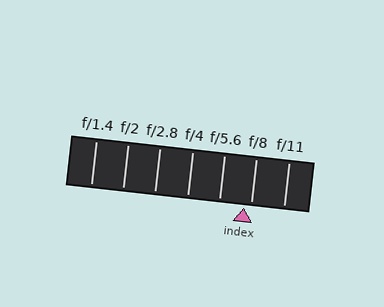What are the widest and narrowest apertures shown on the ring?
The widest aperture shown is f/1.4 and the narrowest is f/11.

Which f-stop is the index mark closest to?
The index mark is closest to f/8.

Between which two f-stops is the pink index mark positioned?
The index mark is between f/5.6 and f/8.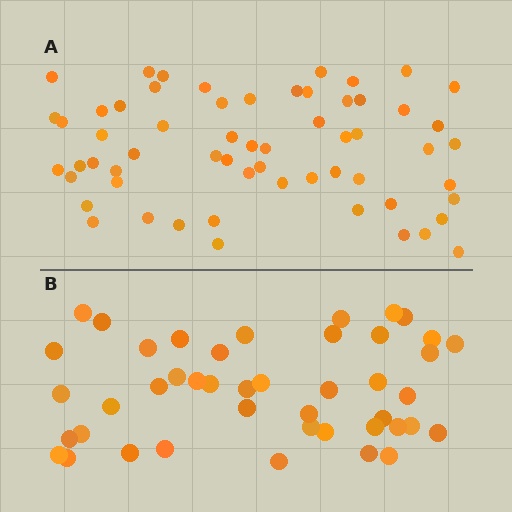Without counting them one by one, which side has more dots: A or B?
Region A (the top region) has more dots.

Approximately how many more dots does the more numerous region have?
Region A has approximately 15 more dots than region B.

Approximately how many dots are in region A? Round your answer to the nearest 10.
About 60 dots.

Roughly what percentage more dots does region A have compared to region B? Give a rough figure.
About 35% more.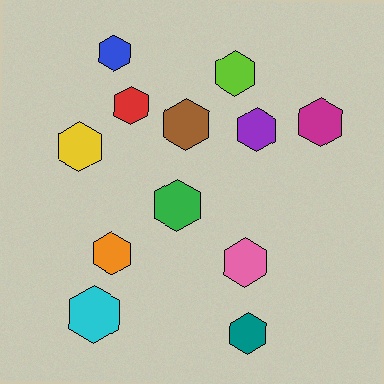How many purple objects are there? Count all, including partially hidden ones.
There is 1 purple object.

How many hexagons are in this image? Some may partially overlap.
There are 12 hexagons.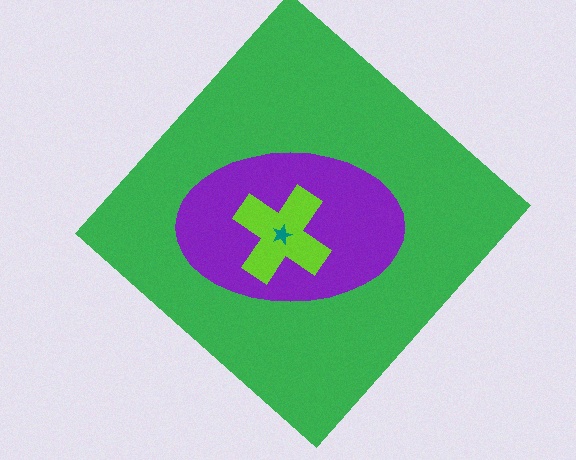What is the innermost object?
The teal star.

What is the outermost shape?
The green diamond.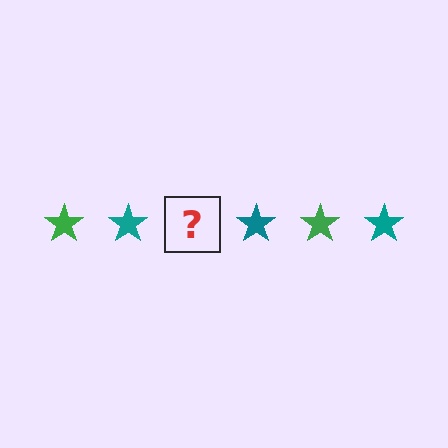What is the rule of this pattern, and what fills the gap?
The rule is that the pattern cycles through green, teal stars. The gap should be filled with a green star.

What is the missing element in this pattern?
The missing element is a green star.